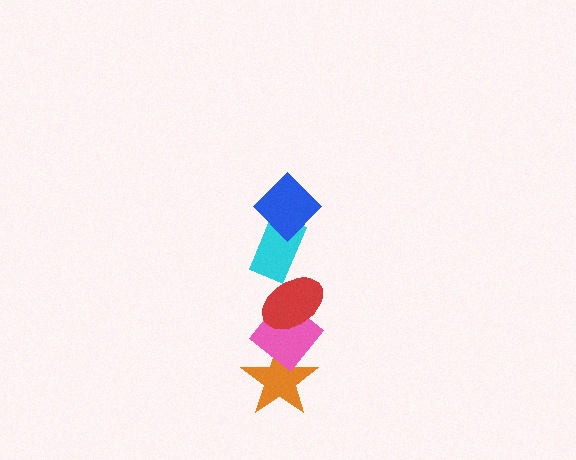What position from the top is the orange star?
The orange star is 5th from the top.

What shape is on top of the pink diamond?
The red ellipse is on top of the pink diamond.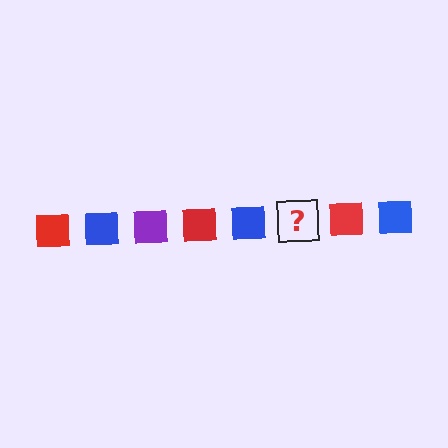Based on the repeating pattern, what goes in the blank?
The blank should be a purple square.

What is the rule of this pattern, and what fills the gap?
The rule is that the pattern cycles through red, blue, purple squares. The gap should be filled with a purple square.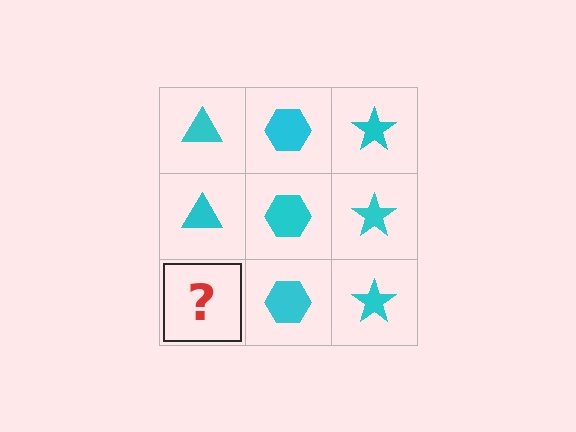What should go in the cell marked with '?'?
The missing cell should contain a cyan triangle.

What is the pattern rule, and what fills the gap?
The rule is that each column has a consistent shape. The gap should be filled with a cyan triangle.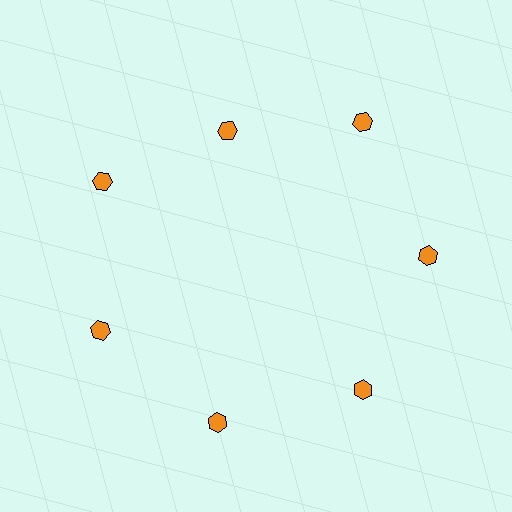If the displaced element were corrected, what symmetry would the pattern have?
It would have 7-fold rotational symmetry — the pattern would map onto itself every 51 degrees.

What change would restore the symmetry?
The symmetry would be restored by moving it outward, back onto the ring so that all 7 hexagons sit at equal angles and equal distance from the center.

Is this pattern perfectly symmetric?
No. The 7 orange hexagons are arranged in a ring, but one element near the 12 o'clock position is pulled inward toward the center, breaking the 7-fold rotational symmetry.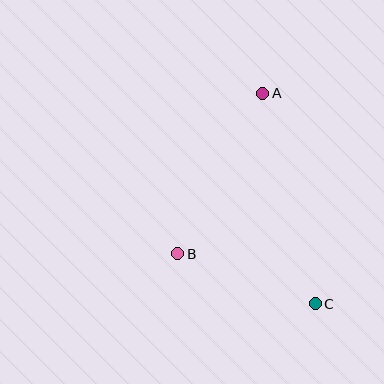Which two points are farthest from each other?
Points A and C are farthest from each other.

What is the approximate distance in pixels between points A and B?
The distance between A and B is approximately 182 pixels.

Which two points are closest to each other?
Points B and C are closest to each other.